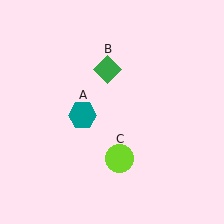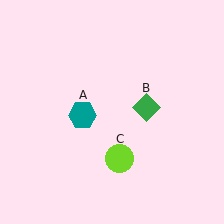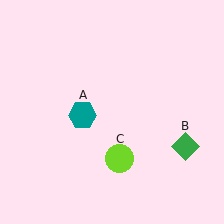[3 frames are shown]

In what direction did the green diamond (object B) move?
The green diamond (object B) moved down and to the right.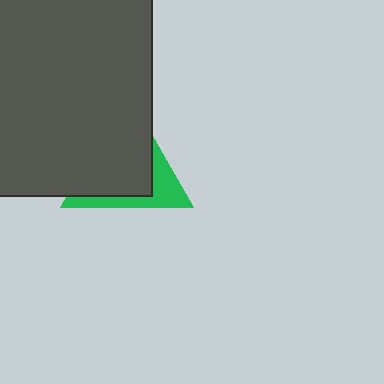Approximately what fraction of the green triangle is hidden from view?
Roughly 70% of the green triangle is hidden behind the dark gray rectangle.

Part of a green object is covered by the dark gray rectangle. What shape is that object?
It is a triangle.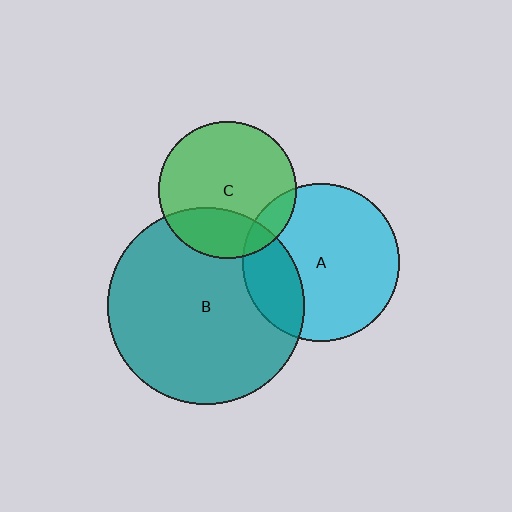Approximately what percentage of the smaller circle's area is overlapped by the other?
Approximately 25%.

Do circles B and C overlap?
Yes.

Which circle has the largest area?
Circle B (teal).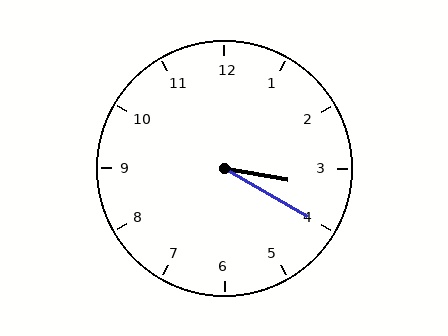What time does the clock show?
3:20.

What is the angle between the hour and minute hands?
Approximately 20 degrees.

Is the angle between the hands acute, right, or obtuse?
It is acute.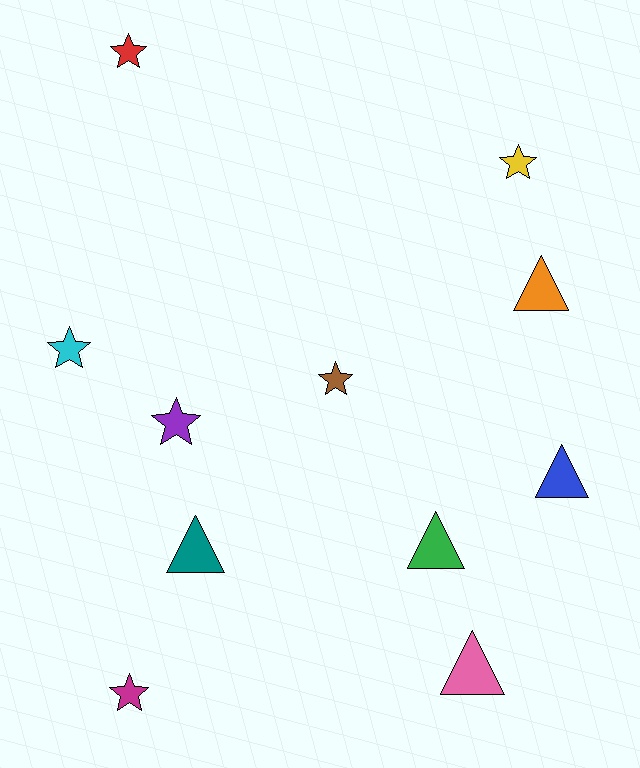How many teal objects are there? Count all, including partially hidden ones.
There is 1 teal object.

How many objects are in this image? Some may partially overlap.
There are 11 objects.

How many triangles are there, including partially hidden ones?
There are 5 triangles.